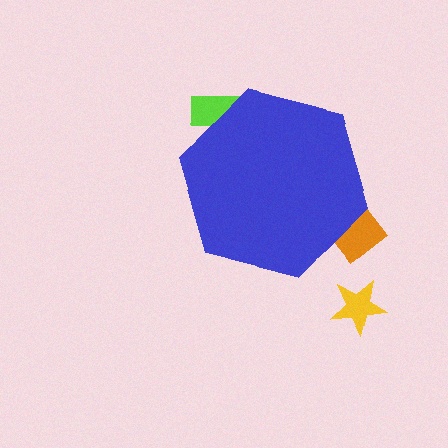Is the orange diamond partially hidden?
Yes, the orange diamond is partially hidden behind the blue hexagon.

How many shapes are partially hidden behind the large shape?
2 shapes are partially hidden.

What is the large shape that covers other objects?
A blue hexagon.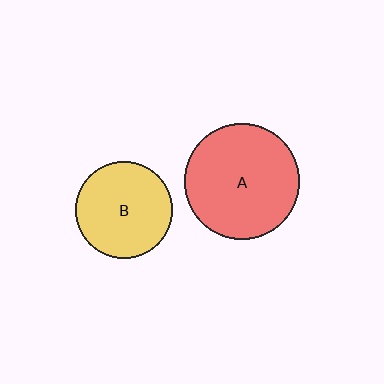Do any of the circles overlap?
No, none of the circles overlap.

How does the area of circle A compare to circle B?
Approximately 1.4 times.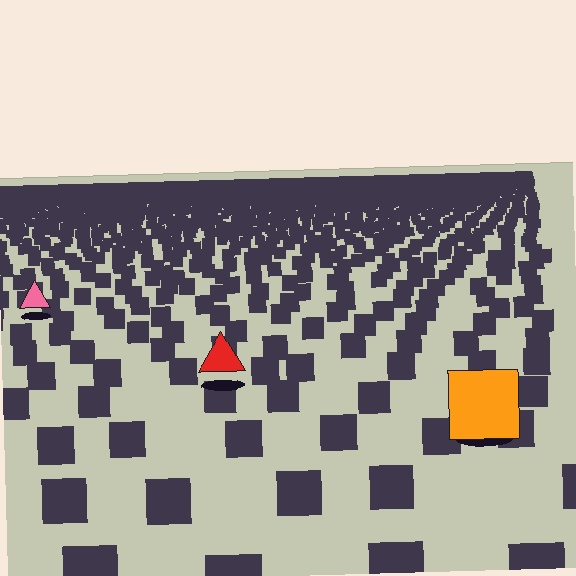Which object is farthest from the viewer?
The pink triangle is farthest from the viewer. It appears smaller and the ground texture around it is denser.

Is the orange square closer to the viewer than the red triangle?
Yes. The orange square is closer — you can tell from the texture gradient: the ground texture is coarser near it.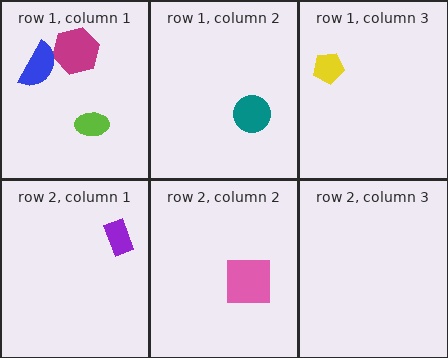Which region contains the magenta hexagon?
The row 1, column 1 region.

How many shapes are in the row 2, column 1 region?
1.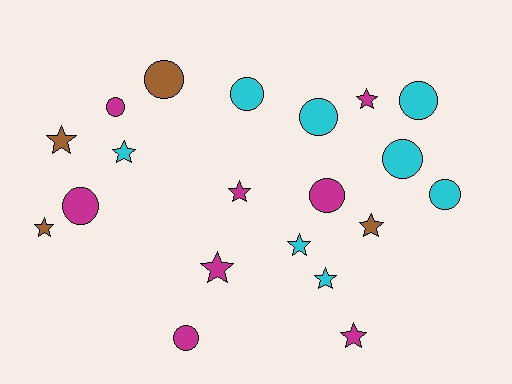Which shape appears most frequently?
Circle, with 10 objects.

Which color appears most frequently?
Magenta, with 8 objects.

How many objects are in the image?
There are 20 objects.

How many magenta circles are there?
There are 4 magenta circles.